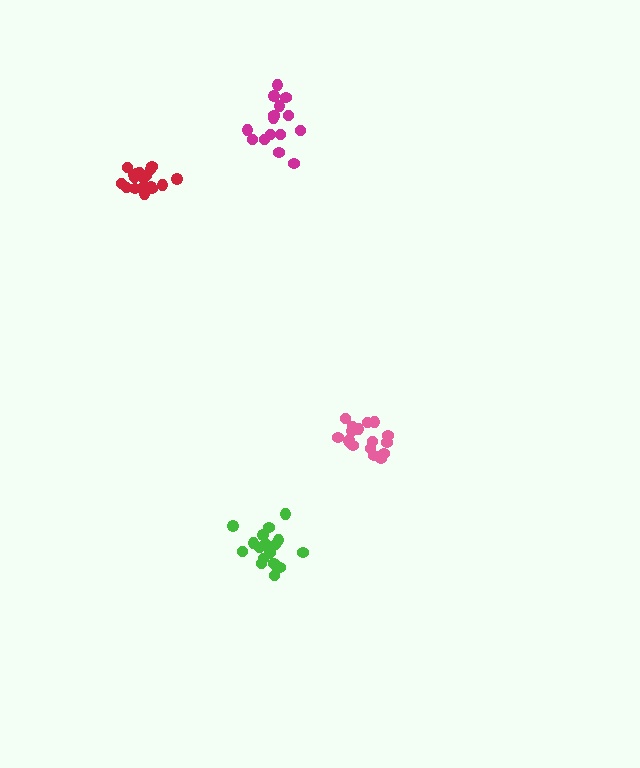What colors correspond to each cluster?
The clusters are colored: pink, green, magenta, red.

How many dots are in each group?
Group 1: 18 dots, Group 2: 19 dots, Group 3: 15 dots, Group 4: 19 dots (71 total).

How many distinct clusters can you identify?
There are 4 distinct clusters.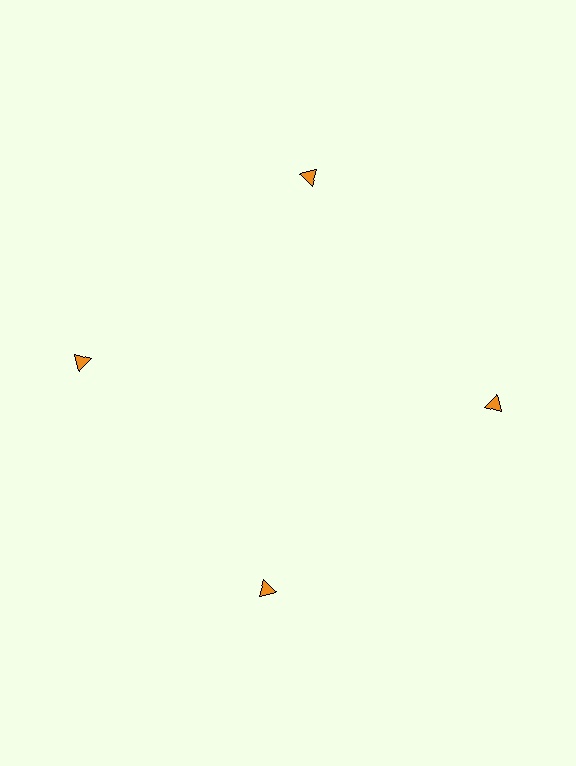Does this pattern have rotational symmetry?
Yes, this pattern has 4-fold rotational symmetry. It looks the same after rotating 90 degrees around the center.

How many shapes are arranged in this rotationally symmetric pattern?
There are 4 shapes, arranged in 4 groups of 1.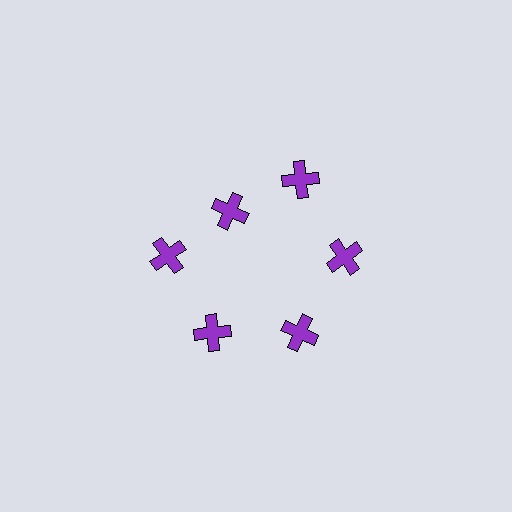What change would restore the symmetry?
The symmetry would be restored by moving it outward, back onto the ring so that all 6 crosses sit at equal angles and equal distance from the center.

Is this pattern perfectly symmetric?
No. The 6 purple crosses are arranged in a ring, but one element near the 11 o'clock position is pulled inward toward the center, breaking the 6-fold rotational symmetry.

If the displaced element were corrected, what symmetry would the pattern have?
It would have 6-fold rotational symmetry — the pattern would map onto itself every 60 degrees.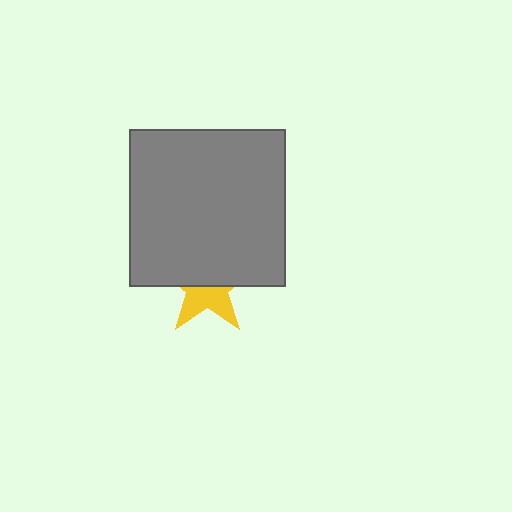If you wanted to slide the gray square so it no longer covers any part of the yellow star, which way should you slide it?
Slide it up — that is the most direct way to separate the two shapes.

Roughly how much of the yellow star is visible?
A small part of it is visible (roughly 43%).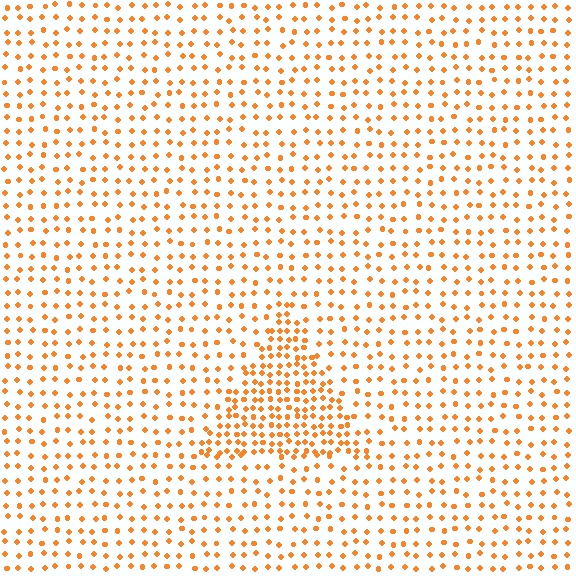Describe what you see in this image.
The image contains small orange elements arranged at two different densities. A triangle-shaped region is visible where the elements are more densely packed than the surrounding area.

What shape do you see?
I see a triangle.